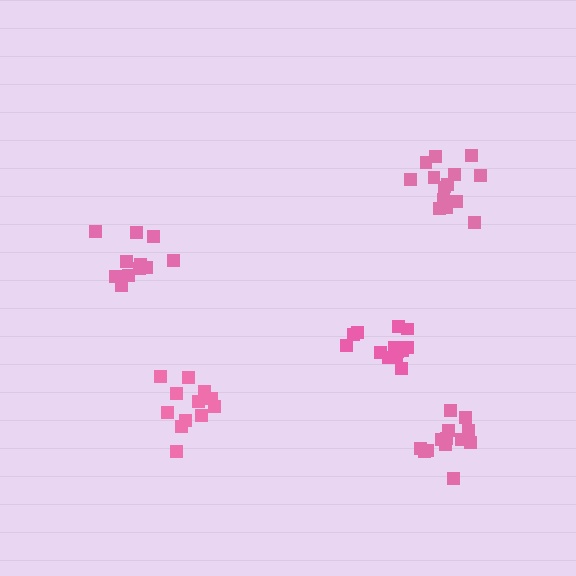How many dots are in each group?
Group 1: 13 dots, Group 2: 11 dots, Group 3: 14 dots, Group 4: 12 dots, Group 5: 13 dots (63 total).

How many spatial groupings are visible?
There are 5 spatial groupings.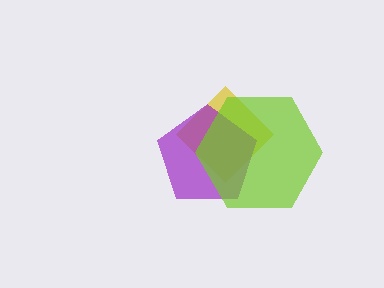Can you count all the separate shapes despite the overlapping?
Yes, there are 3 separate shapes.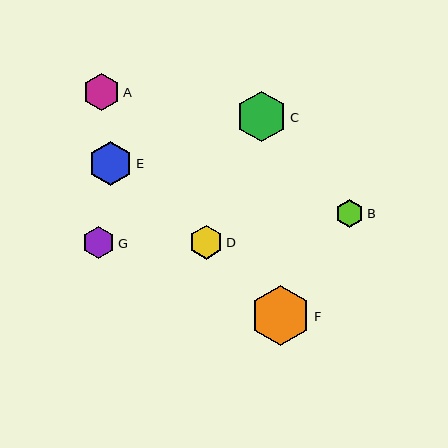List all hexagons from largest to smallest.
From largest to smallest: F, C, E, A, D, G, B.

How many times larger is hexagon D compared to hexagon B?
Hexagon D is approximately 1.2 times the size of hexagon B.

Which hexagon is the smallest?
Hexagon B is the smallest with a size of approximately 28 pixels.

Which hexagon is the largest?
Hexagon F is the largest with a size of approximately 60 pixels.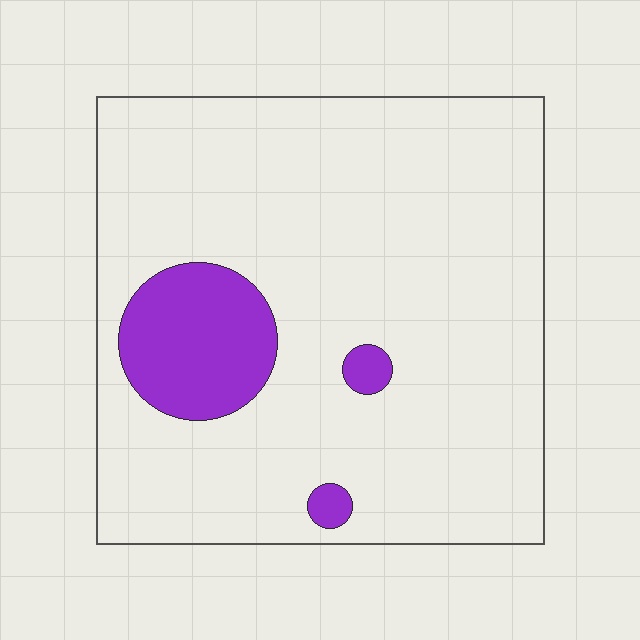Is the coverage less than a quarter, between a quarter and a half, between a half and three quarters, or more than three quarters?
Less than a quarter.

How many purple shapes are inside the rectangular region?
3.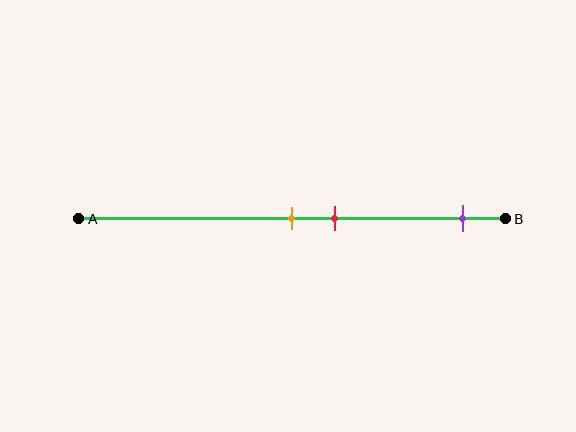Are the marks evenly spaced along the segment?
No, the marks are not evenly spaced.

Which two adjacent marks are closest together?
The orange and red marks are the closest adjacent pair.